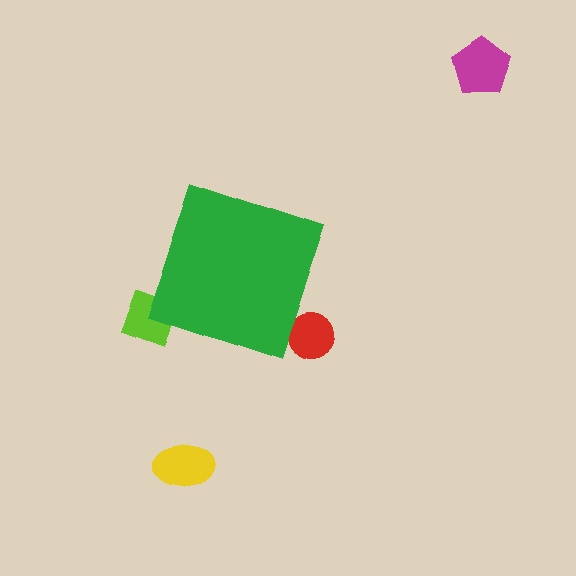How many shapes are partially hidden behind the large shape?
2 shapes are partially hidden.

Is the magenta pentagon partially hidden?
No, the magenta pentagon is fully visible.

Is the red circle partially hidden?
Yes, the red circle is partially hidden behind the green diamond.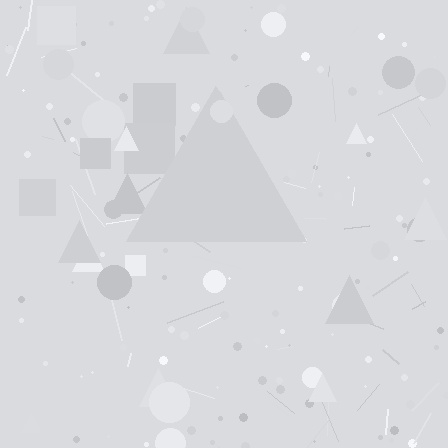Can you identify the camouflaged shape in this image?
The camouflaged shape is a triangle.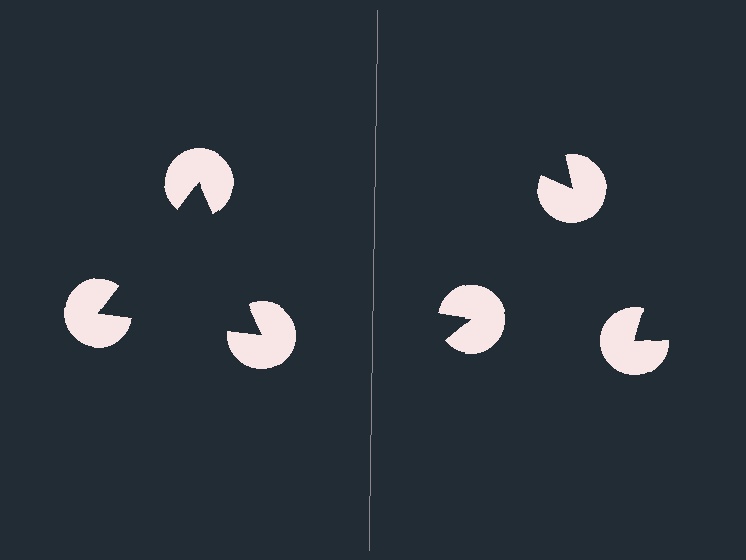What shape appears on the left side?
An illusory triangle.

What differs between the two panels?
The pac-man discs are positioned identically on both sides; only the wedge orientations differ. On the left they align to a triangle; on the right they are misaligned.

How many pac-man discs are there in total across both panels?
6 — 3 on each side.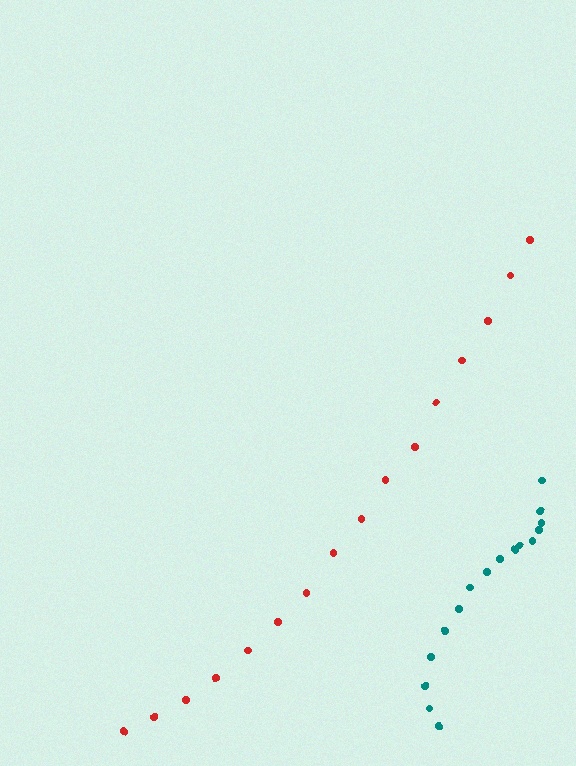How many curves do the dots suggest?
There are 2 distinct paths.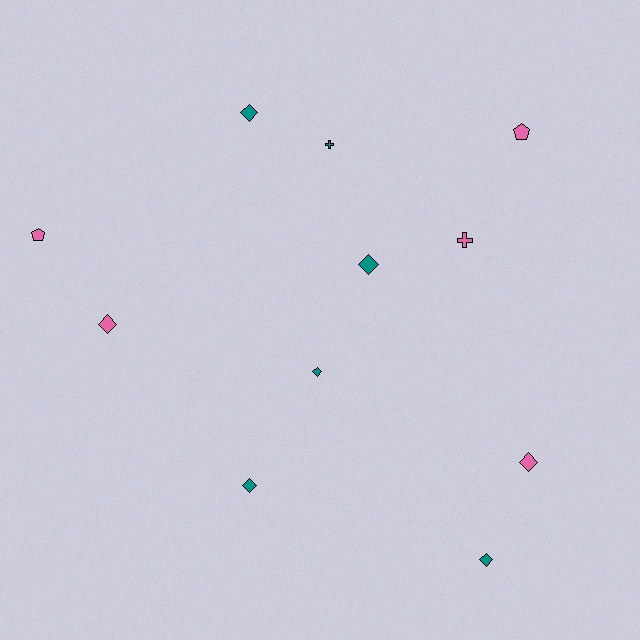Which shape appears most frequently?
Diamond, with 7 objects.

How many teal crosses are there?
There is 1 teal cross.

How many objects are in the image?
There are 11 objects.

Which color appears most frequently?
Teal, with 6 objects.